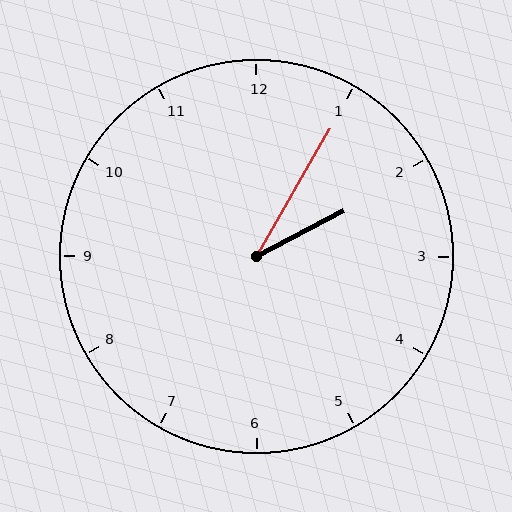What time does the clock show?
2:05.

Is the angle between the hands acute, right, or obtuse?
It is acute.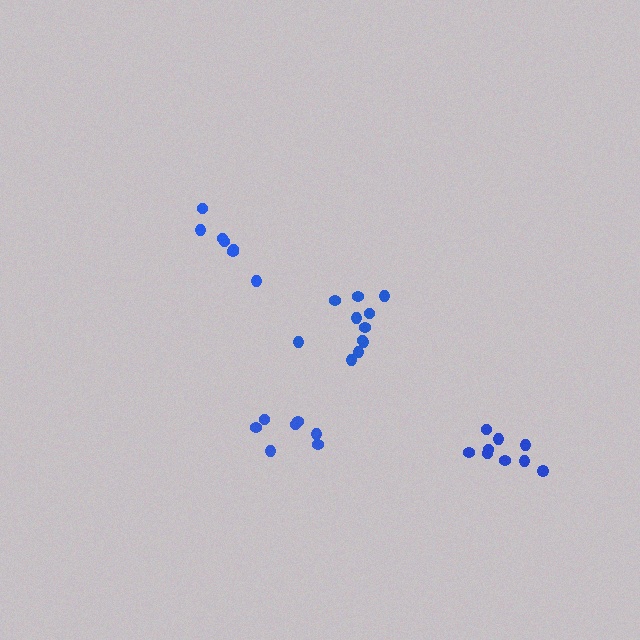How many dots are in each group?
Group 1: 9 dots, Group 2: 7 dots, Group 3: 11 dots, Group 4: 7 dots (34 total).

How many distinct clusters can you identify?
There are 4 distinct clusters.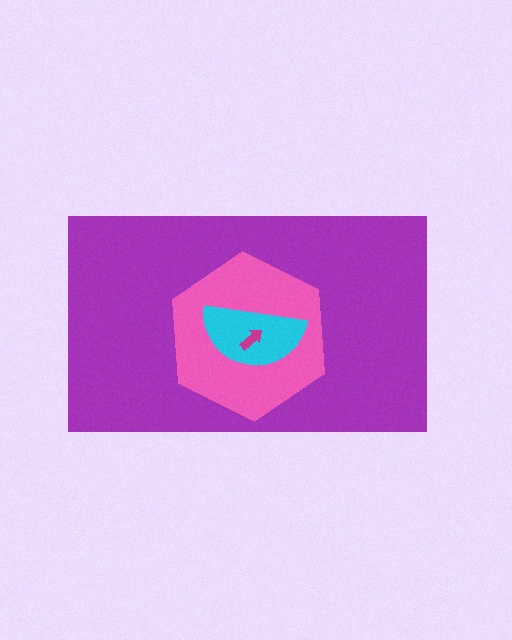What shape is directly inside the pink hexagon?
The cyan semicircle.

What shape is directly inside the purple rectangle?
The pink hexagon.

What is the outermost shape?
The purple rectangle.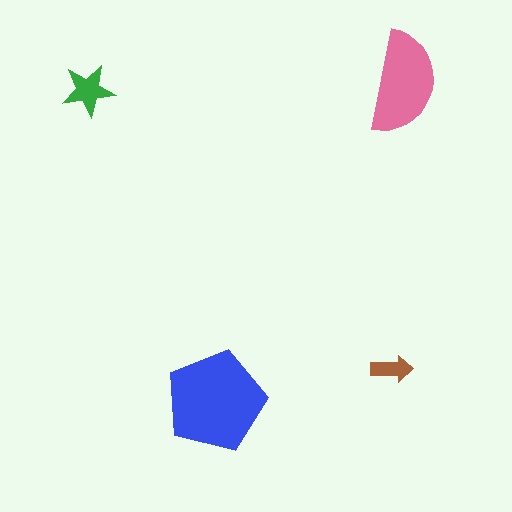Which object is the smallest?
The brown arrow.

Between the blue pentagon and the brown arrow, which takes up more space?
The blue pentagon.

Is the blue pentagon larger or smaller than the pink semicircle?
Larger.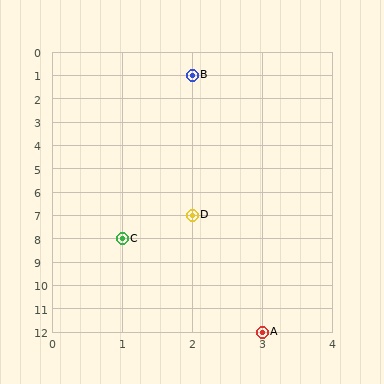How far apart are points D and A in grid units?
Points D and A are 1 column and 5 rows apart (about 5.1 grid units diagonally).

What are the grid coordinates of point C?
Point C is at grid coordinates (1, 8).